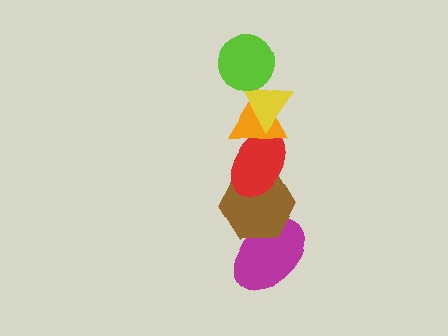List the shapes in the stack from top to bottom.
From top to bottom: the lime circle, the yellow triangle, the orange triangle, the red ellipse, the brown hexagon, the magenta ellipse.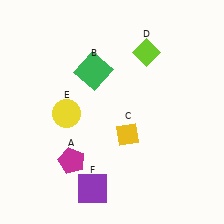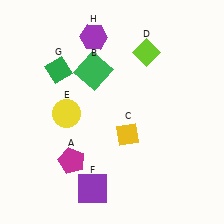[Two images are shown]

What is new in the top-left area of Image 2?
A purple hexagon (H) was added in the top-left area of Image 2.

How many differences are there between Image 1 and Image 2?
There are 2 differences between the two images.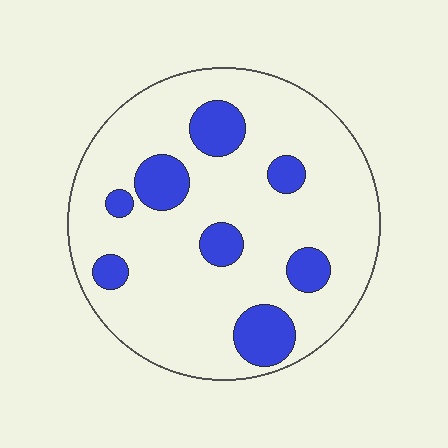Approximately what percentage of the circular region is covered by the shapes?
Approximately 20%.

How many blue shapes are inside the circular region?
8.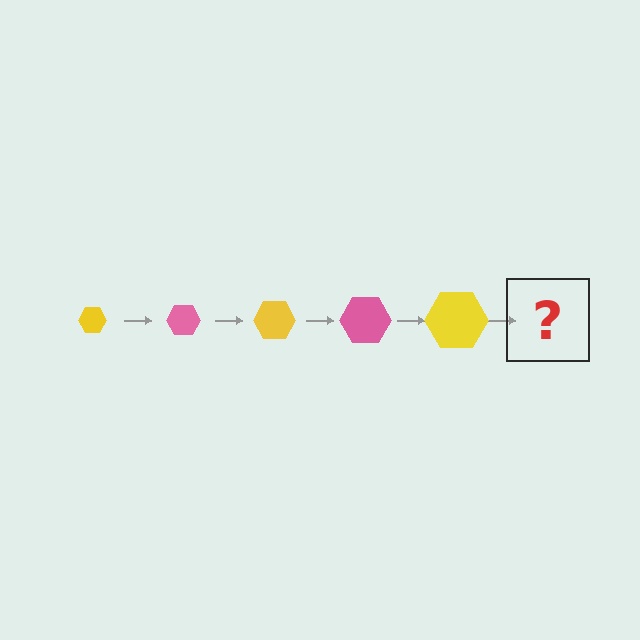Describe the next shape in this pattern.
It should be a pink hexagon, larger than the previous one.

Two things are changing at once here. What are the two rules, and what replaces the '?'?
The two rules are that the hexagon grows larger each step and the color cycles through yellow and pink. The '?' should be a pink hexagon, larger than the previous one.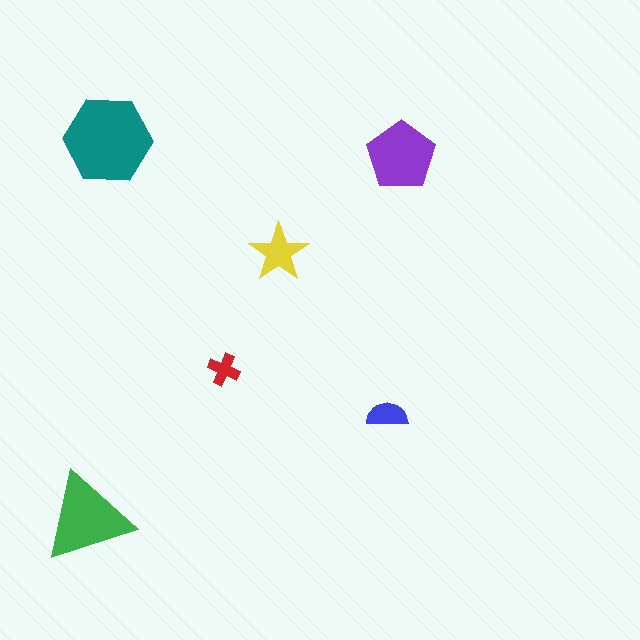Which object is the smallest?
The red cross.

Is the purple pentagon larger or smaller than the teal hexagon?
Smaller.